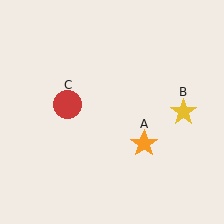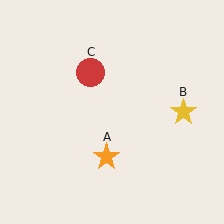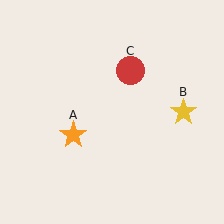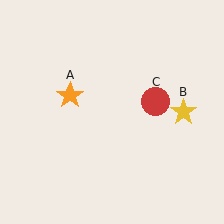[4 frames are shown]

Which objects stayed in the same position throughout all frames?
Yellow star (object B) remained stationary.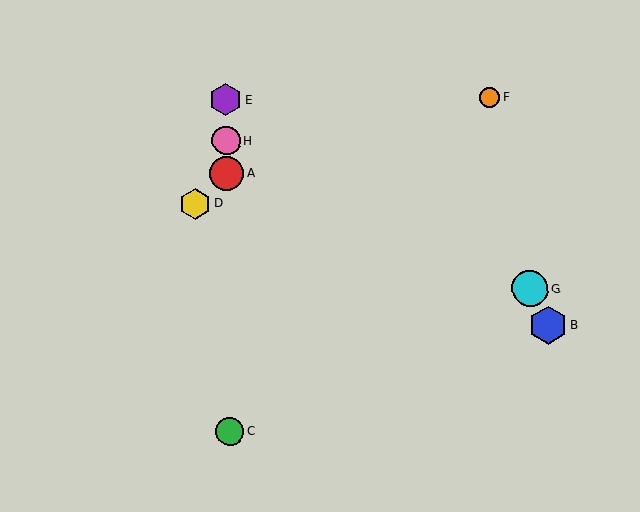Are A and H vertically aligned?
Yes, both are at x≈227.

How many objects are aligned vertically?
4 objects (A, C, E, H) are aligned vertically.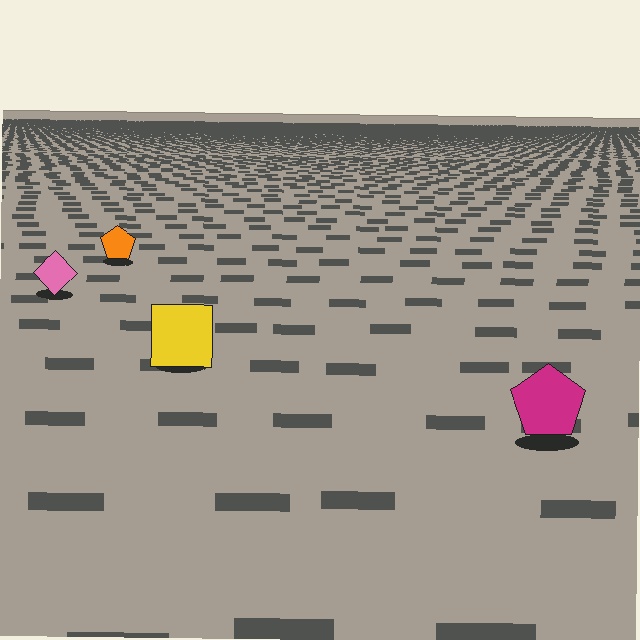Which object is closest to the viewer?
The magenta pentagon is closest. The texture marks near it are larger and more spread out.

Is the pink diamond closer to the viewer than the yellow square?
No. The yellow square is closer — you can tell from the texture gradient: the ground texture is coarser near it.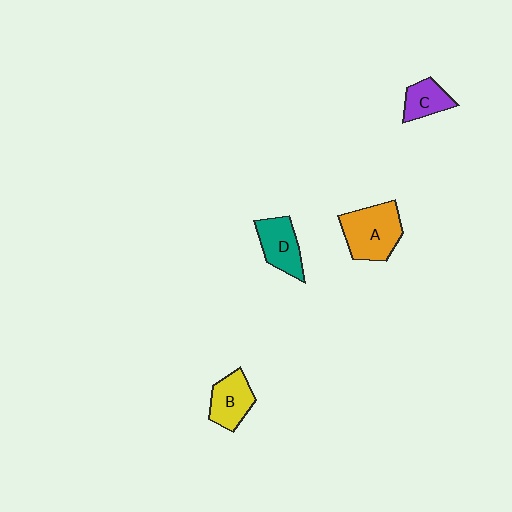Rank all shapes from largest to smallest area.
From largest to smallest: A (orange), D (teal), B (yellow), C (purple).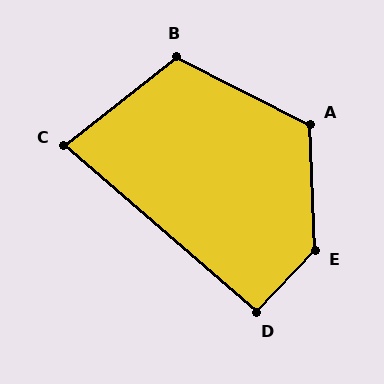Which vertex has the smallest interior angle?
C, at approximately 79 degrees.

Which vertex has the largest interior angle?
E, at approximately 134 degrees.